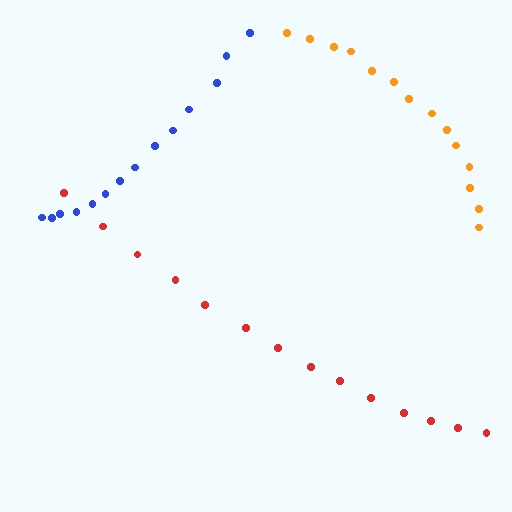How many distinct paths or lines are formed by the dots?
There are 3 distinct paths.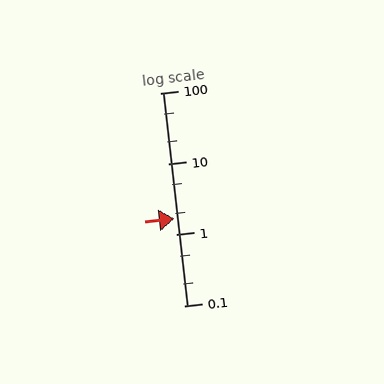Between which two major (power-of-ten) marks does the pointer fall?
The pointer is between 1 and 10.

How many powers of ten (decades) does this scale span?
The scale spans 3 decades, from 0.1 to 100.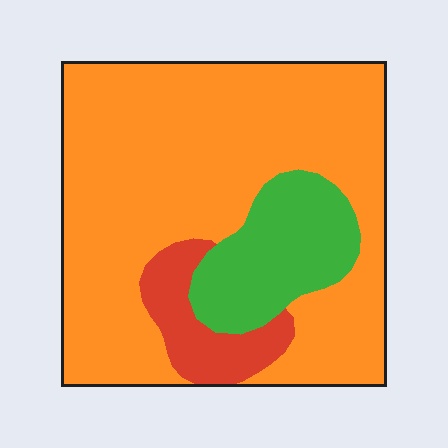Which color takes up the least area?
Red, at roughly 10%.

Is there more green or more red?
Green.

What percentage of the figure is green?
Green takes up about one sixth (1/6) of the figure.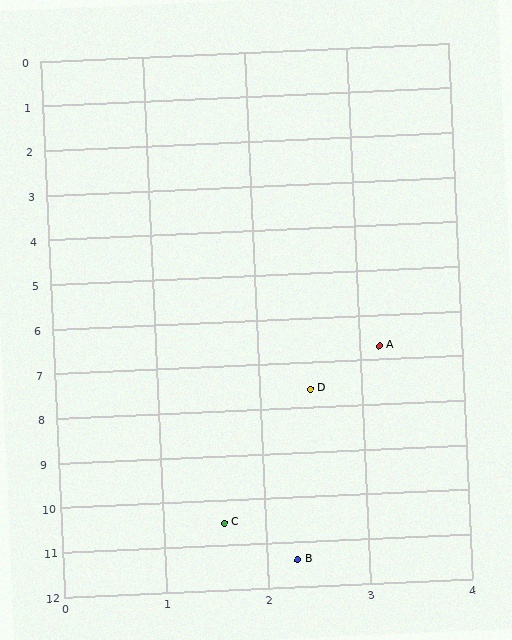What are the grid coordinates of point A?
Point A is at approximately (3.2, 6.7).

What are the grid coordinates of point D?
Point D is at approximately (2.5, 7.6).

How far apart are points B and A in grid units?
Points B and A are about 4.8 grid units apart.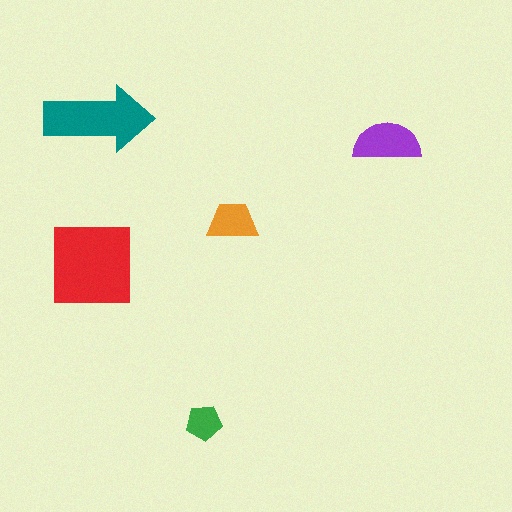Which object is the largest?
The red square.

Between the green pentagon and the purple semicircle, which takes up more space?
The purple semicircle.